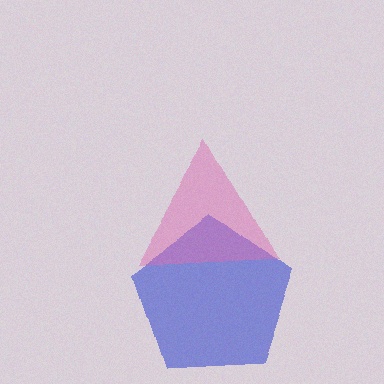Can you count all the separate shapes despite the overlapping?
Yes, there are 2 separate shapes.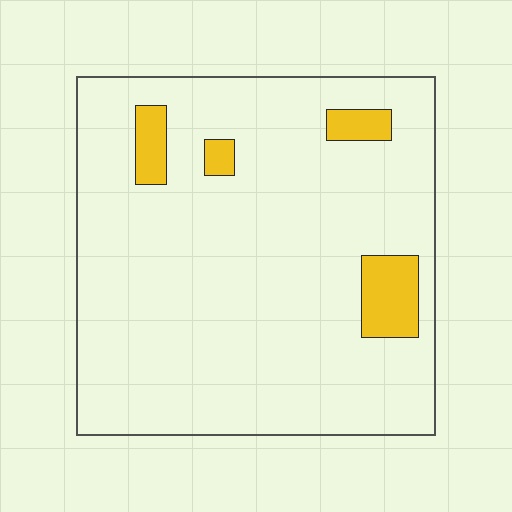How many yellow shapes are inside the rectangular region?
4.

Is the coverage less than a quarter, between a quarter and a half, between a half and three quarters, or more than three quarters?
Less than a quarter.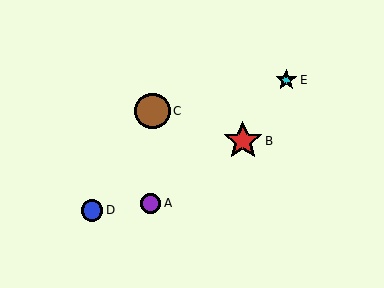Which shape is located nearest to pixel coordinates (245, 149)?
The red star (labeled B) at (243, 141) is nearest to that location.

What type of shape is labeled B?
Shape B is a red star.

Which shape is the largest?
The red star (labeled B) is the largest.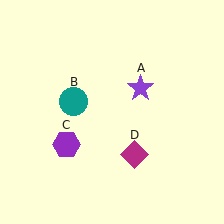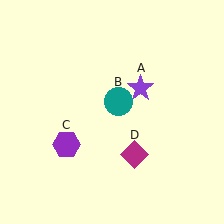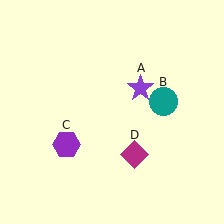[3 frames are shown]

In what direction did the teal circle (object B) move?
The teal circle (object B) moved right.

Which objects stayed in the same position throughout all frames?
Purple star (object A) and purple hexagon (object C) and magenta diamond (object D) remained stationary.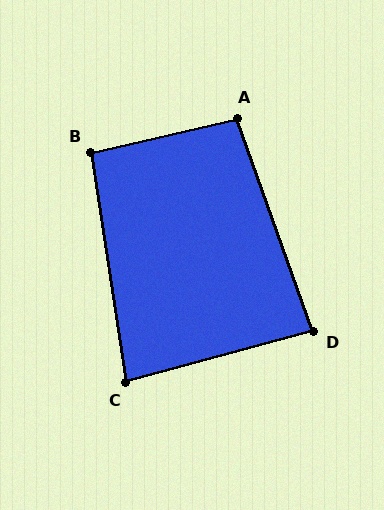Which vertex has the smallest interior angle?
C, at approximately 83 degrees.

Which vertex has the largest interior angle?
A, at approximately 97 degrees.